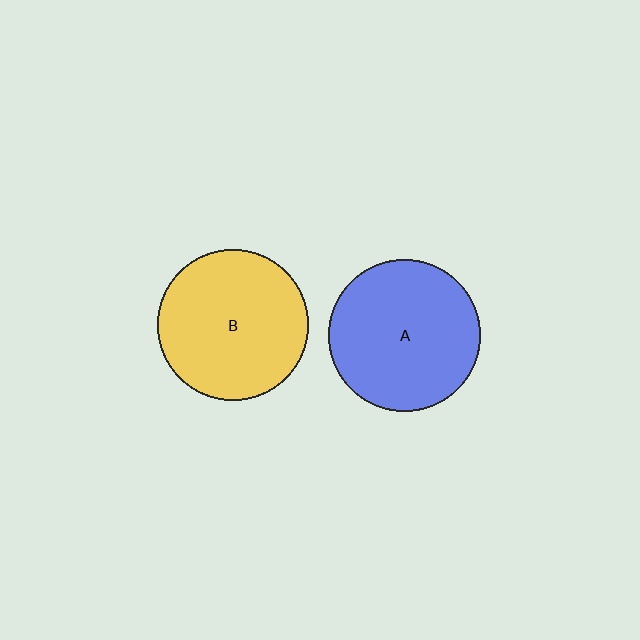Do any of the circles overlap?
No, none of the circles overlap.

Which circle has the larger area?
Circle A (blue).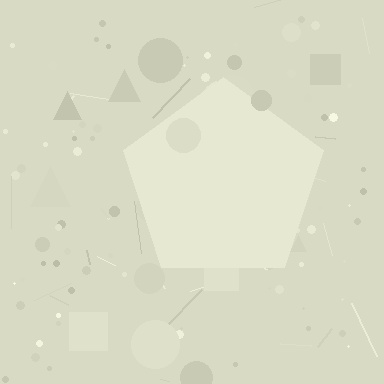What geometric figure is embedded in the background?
A pentagon is embedded in the background.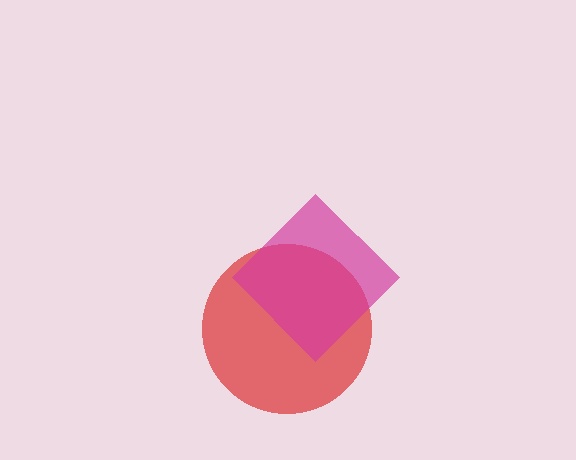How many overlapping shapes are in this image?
There are 2 overlapping shapes in the image.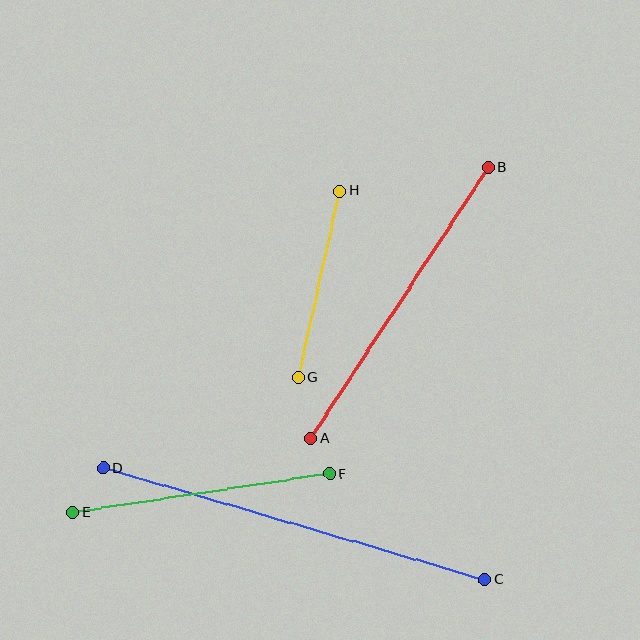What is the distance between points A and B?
The distance is approximately 324 pixels.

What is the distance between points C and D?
The distance is approximately 397 pixels.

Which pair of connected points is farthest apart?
Points C and D are farthest apart.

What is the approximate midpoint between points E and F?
The midpoint is at approximately (201, 493) pixels.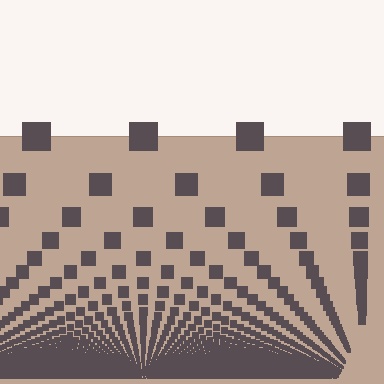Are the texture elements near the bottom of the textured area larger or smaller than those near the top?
Smaller. The gradient is inverted — elements near the bottom are smaller and denser.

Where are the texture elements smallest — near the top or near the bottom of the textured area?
Near the bottom.